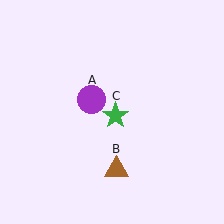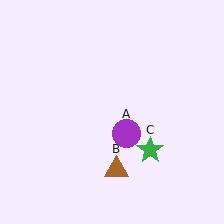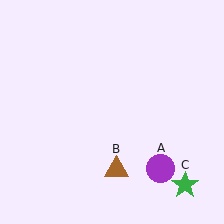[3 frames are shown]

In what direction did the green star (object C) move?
The green star (object C) moved down and to the right.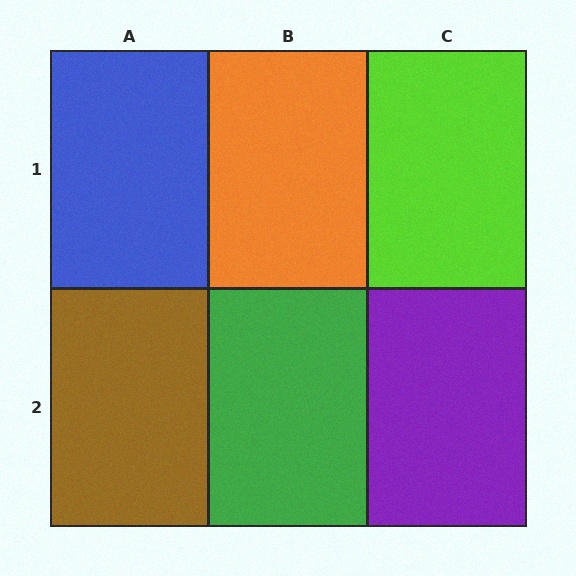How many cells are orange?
1 cell is orange.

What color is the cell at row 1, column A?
Blue.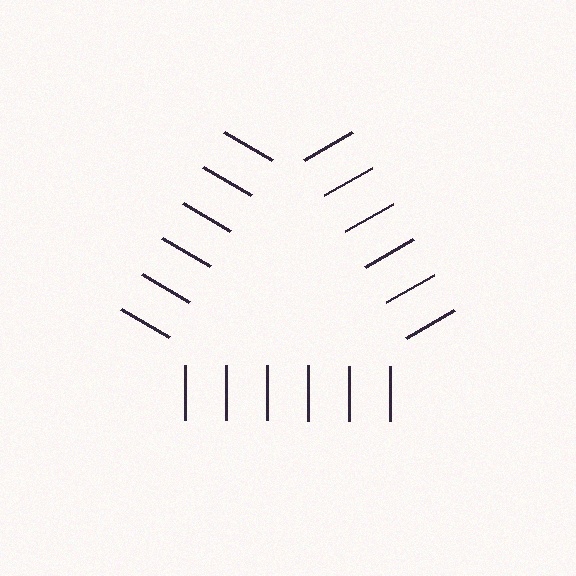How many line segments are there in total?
18 — 6 along each of the 3 edges.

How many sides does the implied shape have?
3 sides — the line-ends trace a triangle.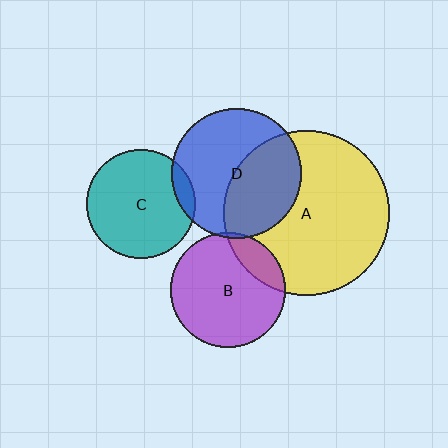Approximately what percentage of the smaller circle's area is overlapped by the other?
Approximately 10%.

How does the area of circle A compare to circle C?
Approximately 2.3 times.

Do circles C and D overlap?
Yes.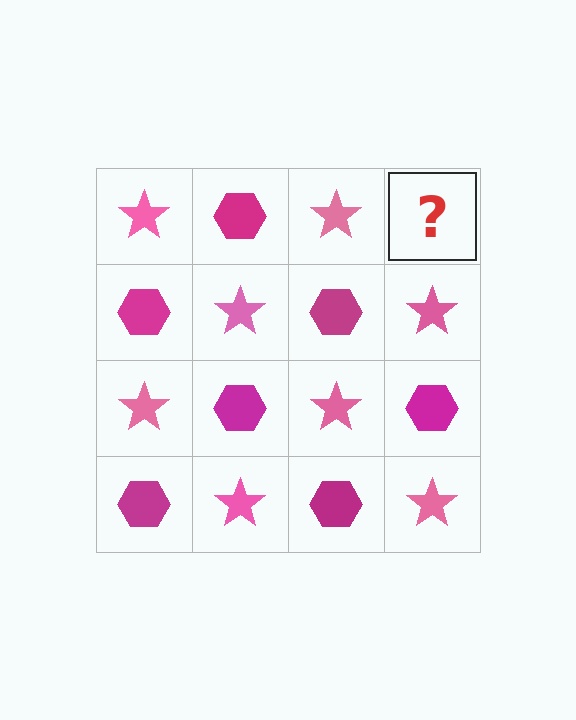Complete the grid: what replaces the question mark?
The question mark should be replaced with a magenta hexagon.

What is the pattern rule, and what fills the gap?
The rule is that it alternates pink star and magenta hexagon in a checkerboard pattern. The gap should be filled with a magenta hexagon.